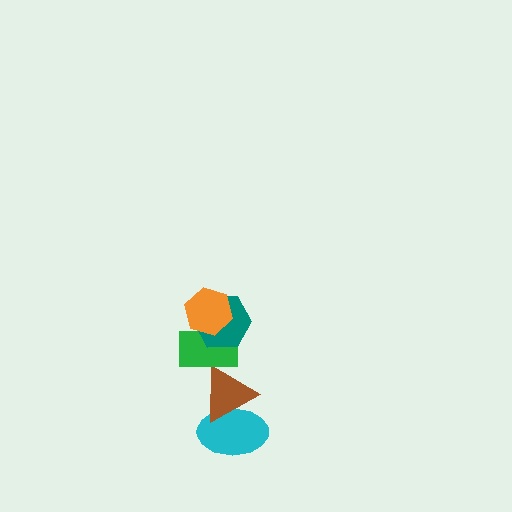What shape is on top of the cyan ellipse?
The brown triangle is on top of the cyan ellipse.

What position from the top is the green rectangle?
The green rectangle is 3rd from the top.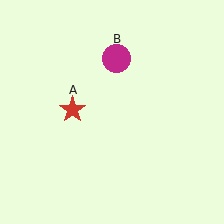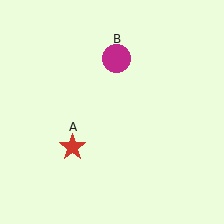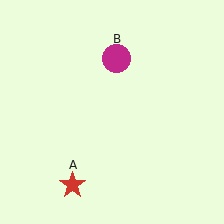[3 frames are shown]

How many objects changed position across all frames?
1 object changed position: red star (object A).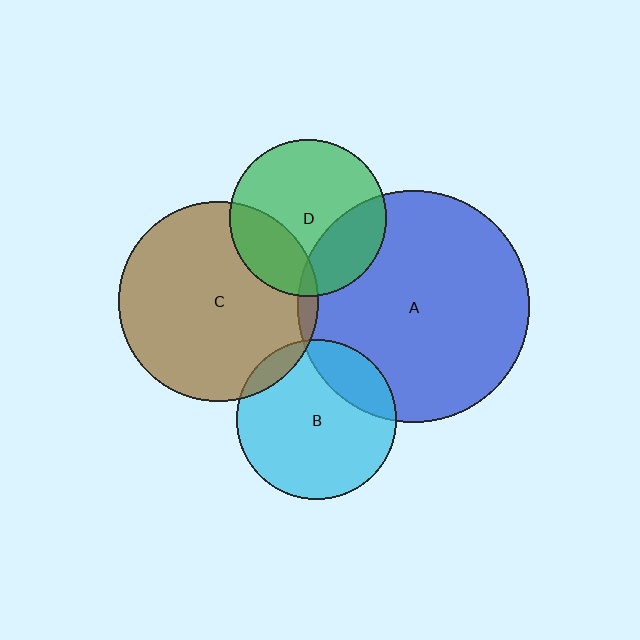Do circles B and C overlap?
Yes.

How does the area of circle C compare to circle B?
Approximately 1.6 times.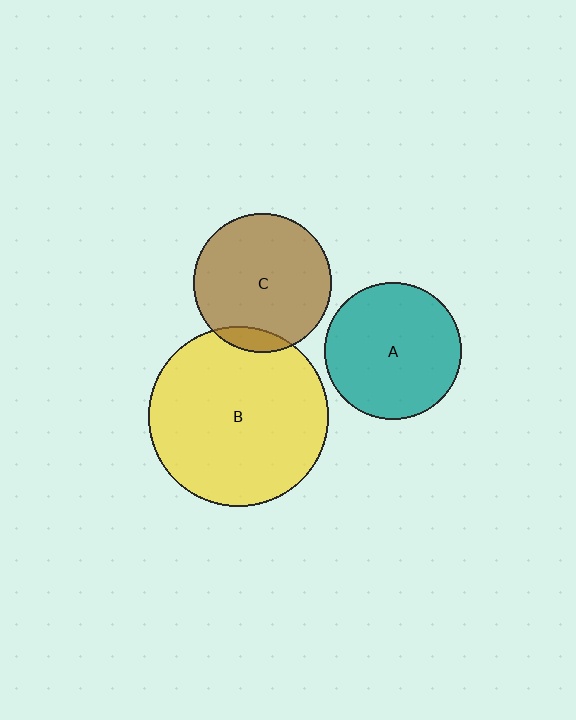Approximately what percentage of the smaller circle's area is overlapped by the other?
Approximately 10%.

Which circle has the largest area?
Circle B (yellow).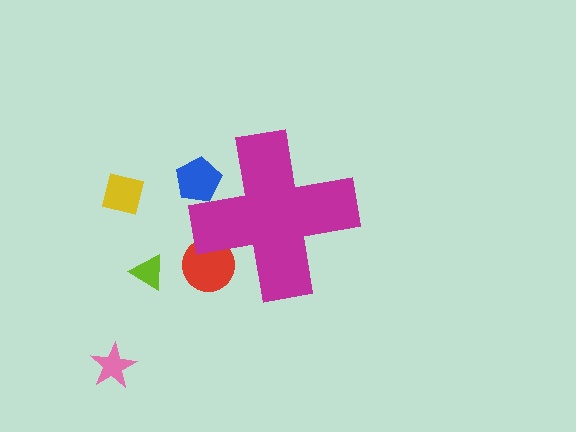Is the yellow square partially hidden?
No, the yellow square is fully visible.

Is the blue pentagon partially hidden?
Yes, the blue pentagon is partially hidden behind the magenta cross.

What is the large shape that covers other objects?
A magenta cross.